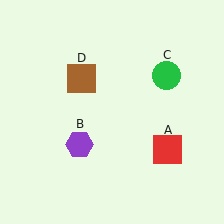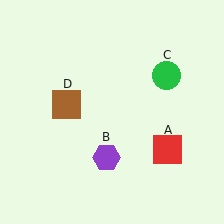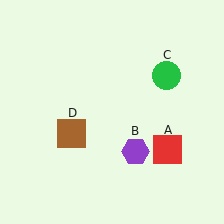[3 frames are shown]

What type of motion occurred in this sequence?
The purple hexagon (object B), brown square (object D) rotated counterclockwise around the center of the scene.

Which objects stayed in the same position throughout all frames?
Red square (object A) and green circle (object C) remained stationary.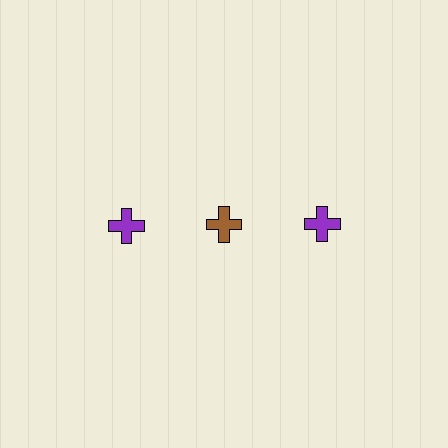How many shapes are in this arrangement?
There are 3 shapes arranged in a grid pattern.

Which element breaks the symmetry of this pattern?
The brown cross in the top row, second from left column breaks the symmetry. All other shapes are purple crosses.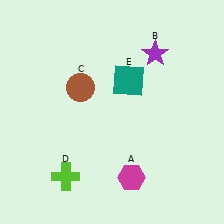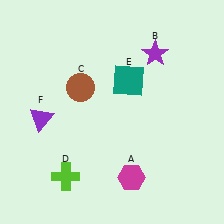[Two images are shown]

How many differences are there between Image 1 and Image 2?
There is 1 difference between the two images.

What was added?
A purple triangle (F) was added in Image 2.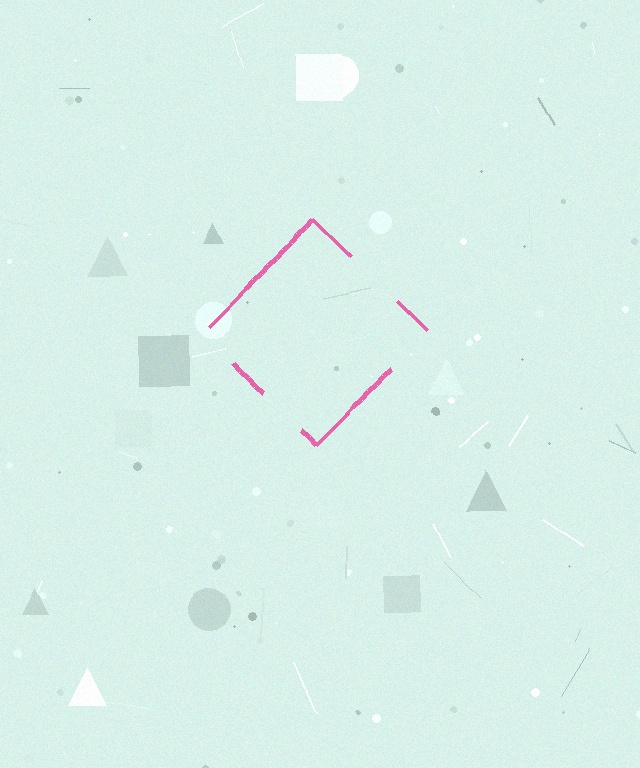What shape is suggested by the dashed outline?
The dashed outline suggests a diamond.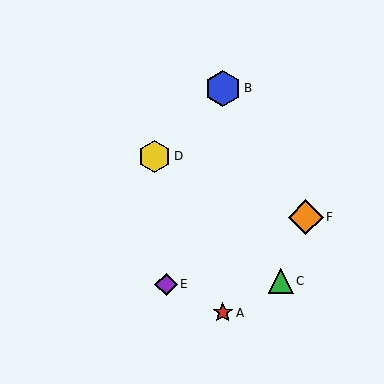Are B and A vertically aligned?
Yes, both are at x≈223.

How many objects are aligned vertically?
2 objects (A, B) are aligned vertically.